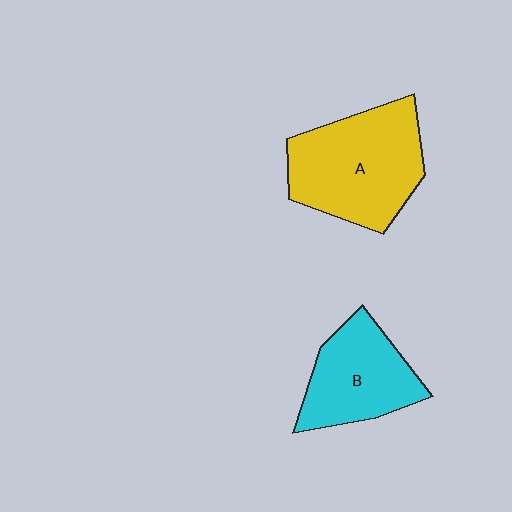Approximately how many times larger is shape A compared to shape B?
Approximately 1.4 times.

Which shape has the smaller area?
Shape B (cyan).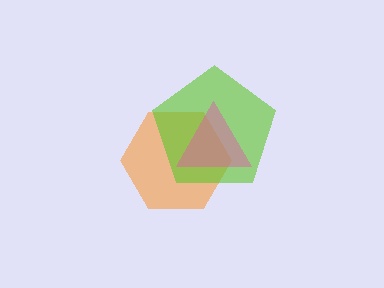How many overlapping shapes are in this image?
There are 3 overlapping shapes in the image.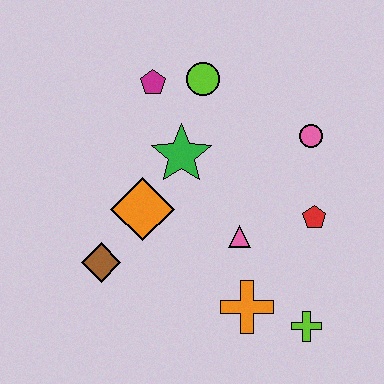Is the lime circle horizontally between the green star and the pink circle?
Yes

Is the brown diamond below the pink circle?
Yes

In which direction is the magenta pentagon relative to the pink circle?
The magenta pentagon is to the left of the pink circle.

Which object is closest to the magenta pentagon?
The lime circle is closest to the magenta pentagon.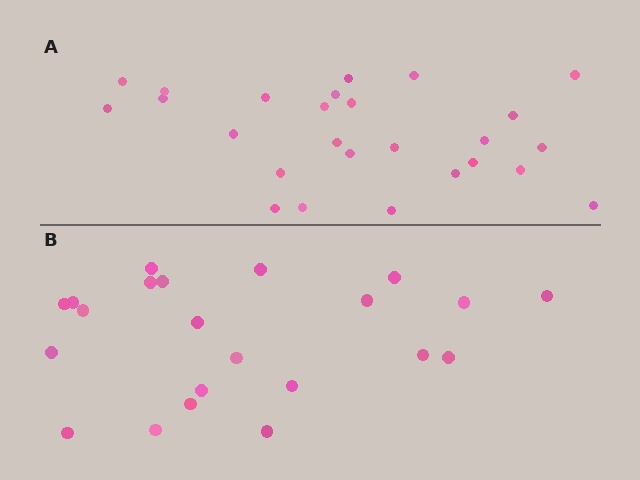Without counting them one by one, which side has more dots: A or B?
Region A (the top region) has more dots.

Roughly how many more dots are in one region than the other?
Region A has about 4 more dots than region B.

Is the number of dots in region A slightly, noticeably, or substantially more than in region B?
Region A has only slightly more — the two regions are fairly close. The ratio is roughly 1.2 to 1.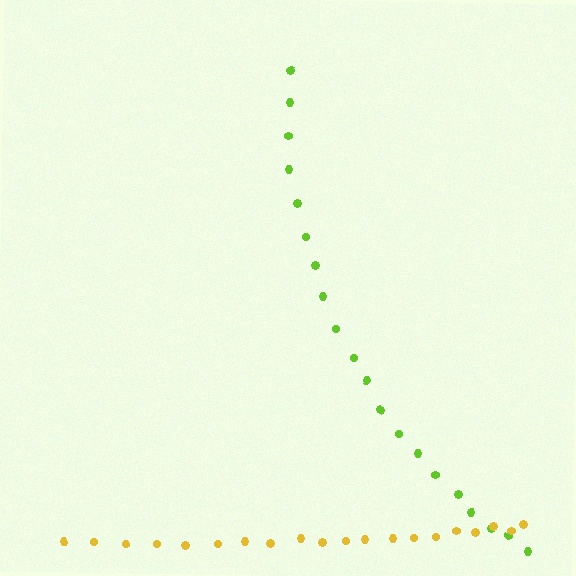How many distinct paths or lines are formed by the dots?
There are 2 distinct paths.